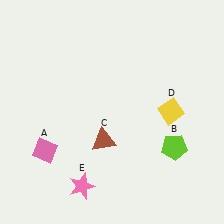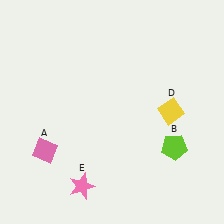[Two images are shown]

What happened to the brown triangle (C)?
The brown triangle (C) was removed in Image 2. It was in the bottom-left area of Image 1.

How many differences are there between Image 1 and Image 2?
There is 1 difference between the two images.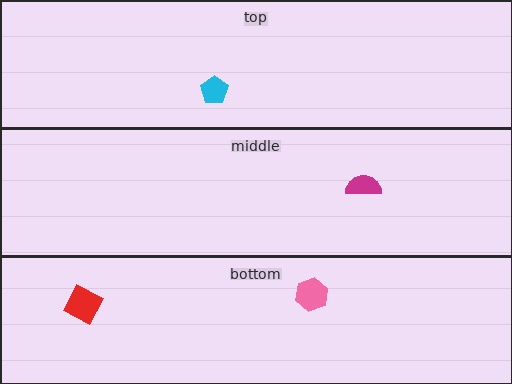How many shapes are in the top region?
1.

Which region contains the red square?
The bottom region.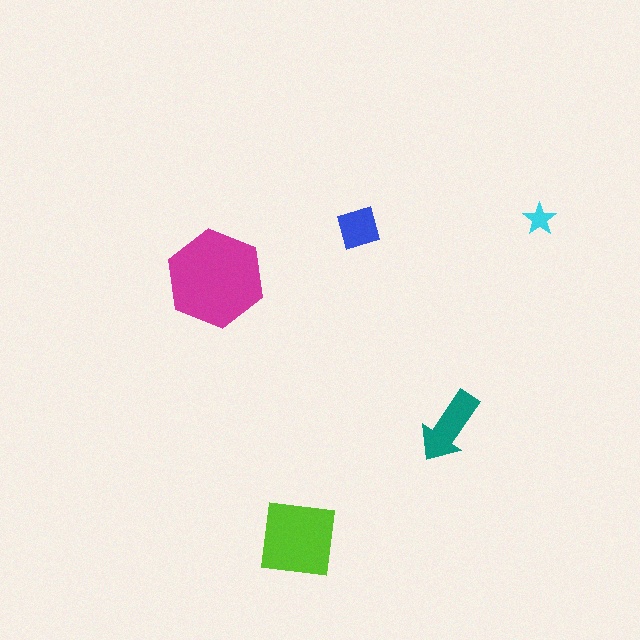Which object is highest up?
The cyan star is topmost.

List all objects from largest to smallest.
The magenta hexagon, the lime square, the teal arrow, the blue square, the cyan star.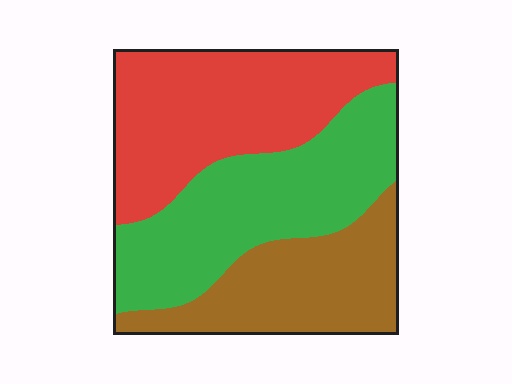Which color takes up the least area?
Brown, at roughly 25%.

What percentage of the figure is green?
Green takes up about three eighths (3/8) of the figure.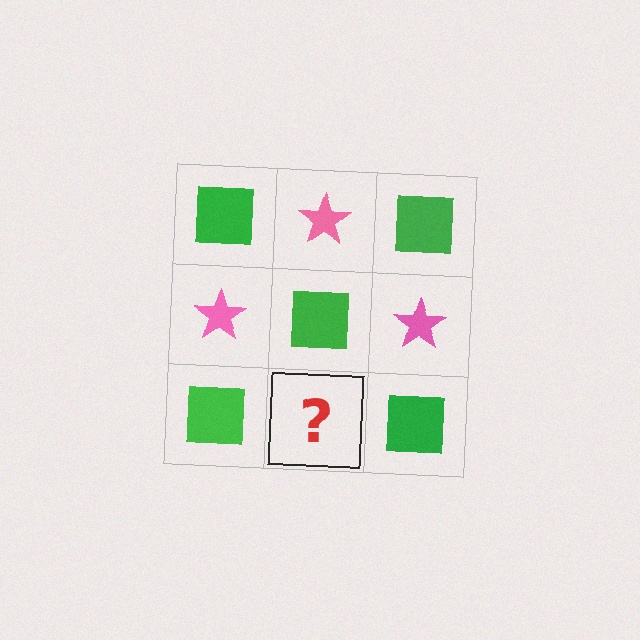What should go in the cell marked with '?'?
The missing cell should contain a pink star.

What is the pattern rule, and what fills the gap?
The rule is that it alternates green square and pink star in a checkerboard pattern. The gap should be filled with a pink star.